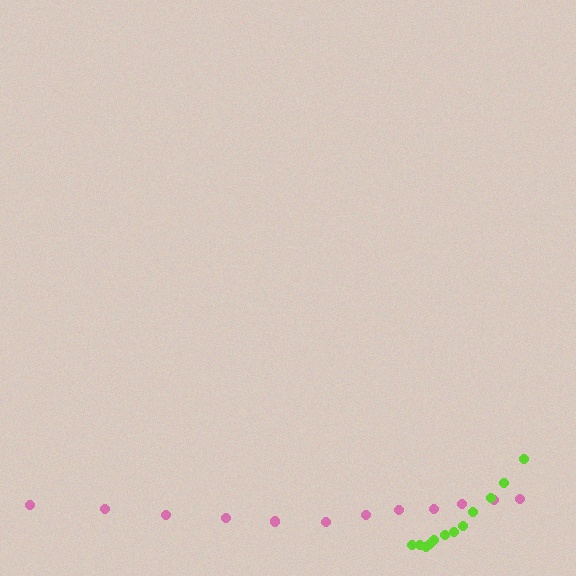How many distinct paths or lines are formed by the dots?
There are 2 distinct paths.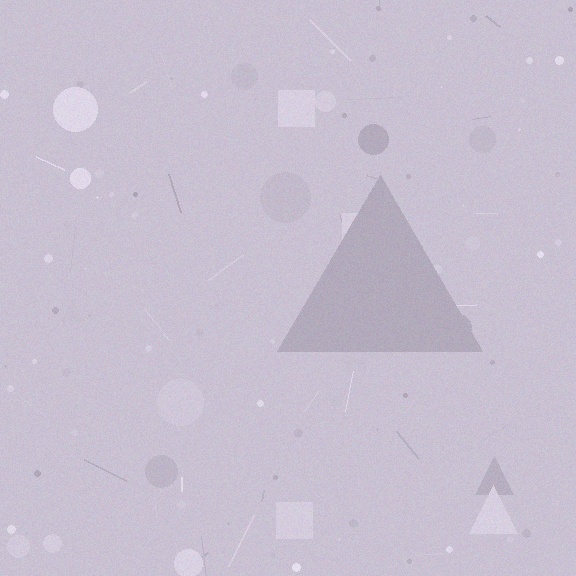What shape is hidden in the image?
A triangle is hidden in the image.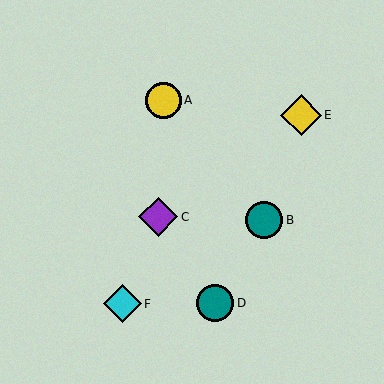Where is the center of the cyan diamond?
The center of the cyan diamond is at (122, 304).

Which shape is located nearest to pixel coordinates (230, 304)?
The teal circle (labeled D) at (215, 303) is nearest to that location.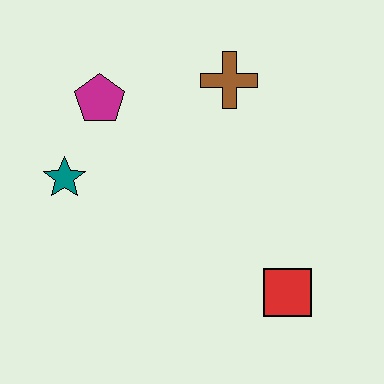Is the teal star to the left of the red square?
Yes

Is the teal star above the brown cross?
No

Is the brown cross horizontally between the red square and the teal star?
Yes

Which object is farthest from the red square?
The magenta pentagon is farthest from the red square.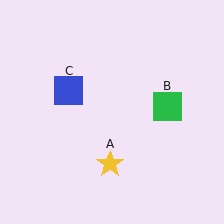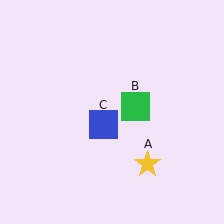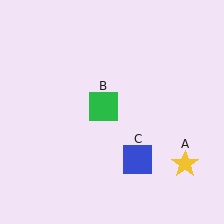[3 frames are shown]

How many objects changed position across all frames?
3 objects changed position: yellow star (object A), green square (object B), blue square (object C).